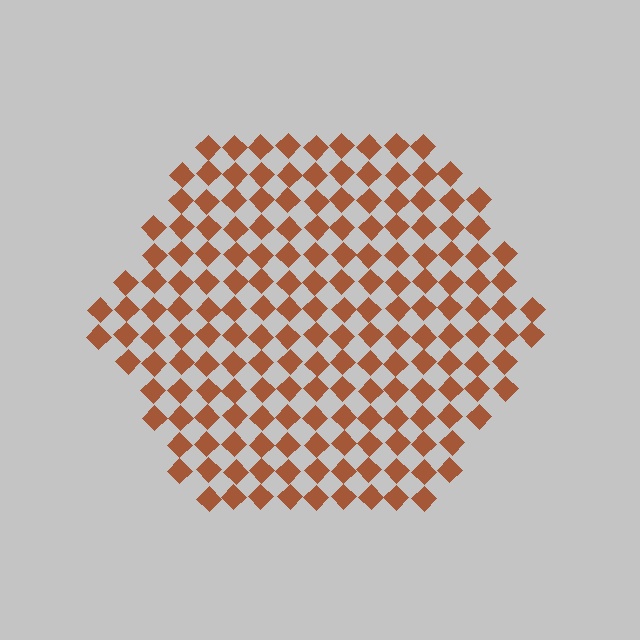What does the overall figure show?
The overall figure shows a hexagon.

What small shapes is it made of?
It is made of small diamonds.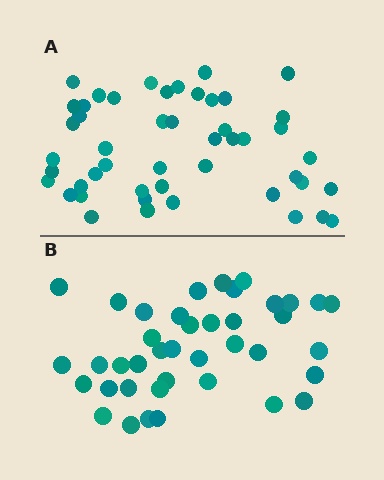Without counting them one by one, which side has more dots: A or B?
Region A (the top region) has more dots.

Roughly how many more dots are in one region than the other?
Region A has roughly 8 or so more dots than region B.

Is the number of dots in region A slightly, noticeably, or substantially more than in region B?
Region A has only slightly more — the two regions are fairly close. The ratio is roughly 1.2 to 1.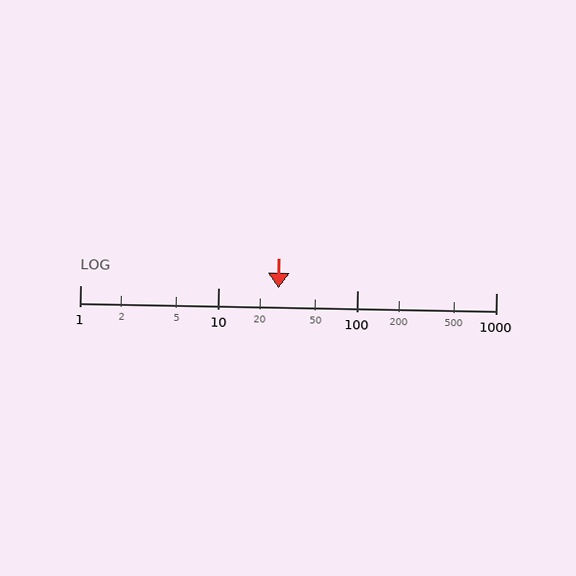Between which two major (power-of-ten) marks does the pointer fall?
The pointer is between 10 and 100.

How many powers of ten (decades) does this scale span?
The scale spans 3 decades, from 1 to 1000.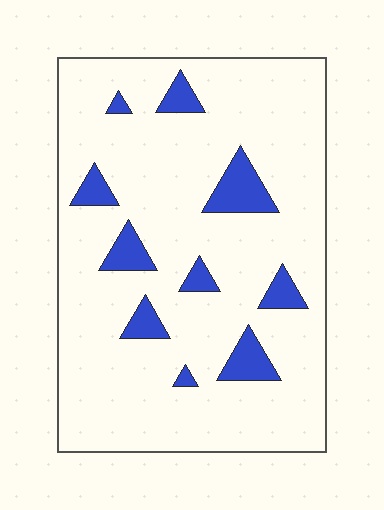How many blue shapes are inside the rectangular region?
10.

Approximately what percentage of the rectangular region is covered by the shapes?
Approximately 10%.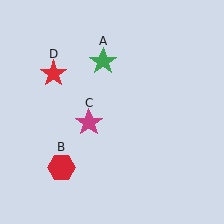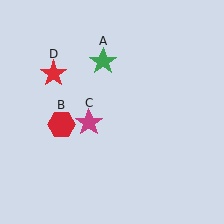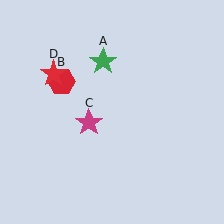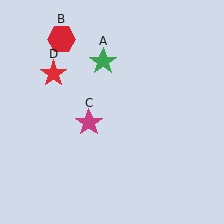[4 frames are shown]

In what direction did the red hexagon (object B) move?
The red hexagon (object B) moved up.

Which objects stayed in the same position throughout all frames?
Green star (object A) and magenta star (object C) and red star (object D) remained stationary.